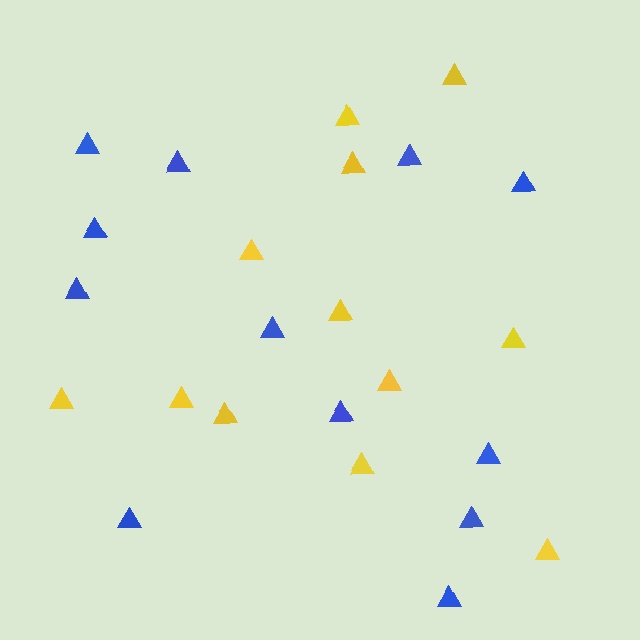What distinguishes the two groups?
There are 2 groups: one group of yellow triangles (12) and one group of blue triangles (12).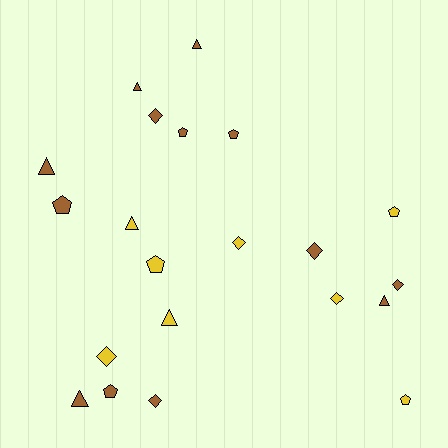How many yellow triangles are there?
There are 2 yellow triangles.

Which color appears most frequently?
Brown, with 13 objects.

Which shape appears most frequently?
Triangle, with 7 objects.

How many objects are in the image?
There are 21 objects.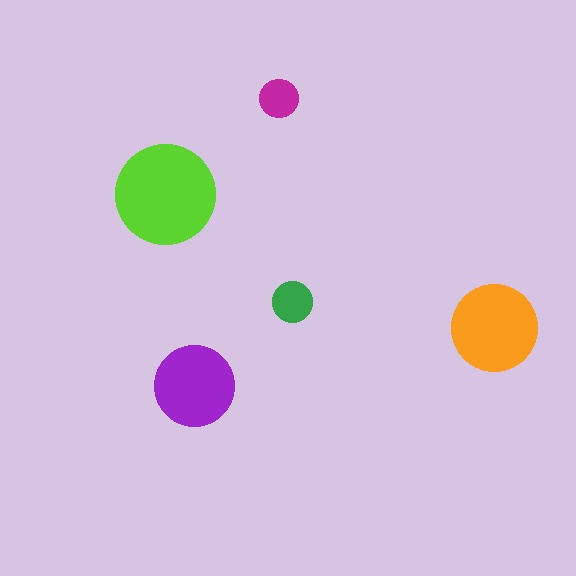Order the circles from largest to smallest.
the lime one, the orange one, the purple one, the green one, the magenta one.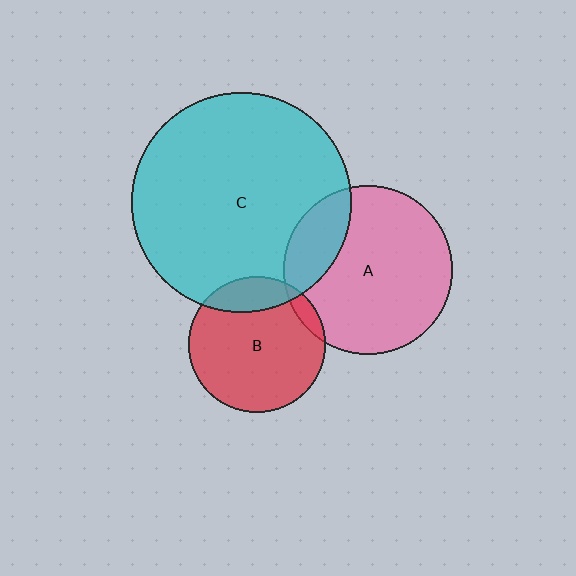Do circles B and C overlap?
Yes.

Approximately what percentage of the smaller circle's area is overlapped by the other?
Approximately 15%.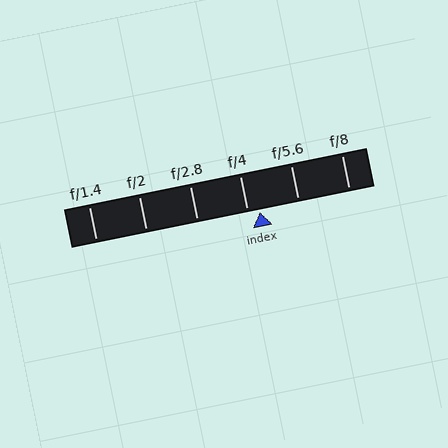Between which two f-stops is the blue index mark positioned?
The index mark is between f/4 and f/5.6.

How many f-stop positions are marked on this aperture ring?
There are 6 f-stop positions marked.